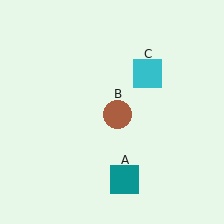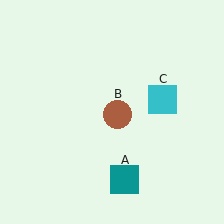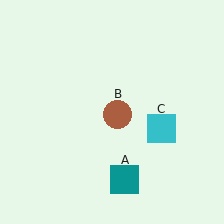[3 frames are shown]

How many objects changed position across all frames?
1 object changed position: cyan square (object C).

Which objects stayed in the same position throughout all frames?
Teal square (object A) and brown circle (object B) remained stationary.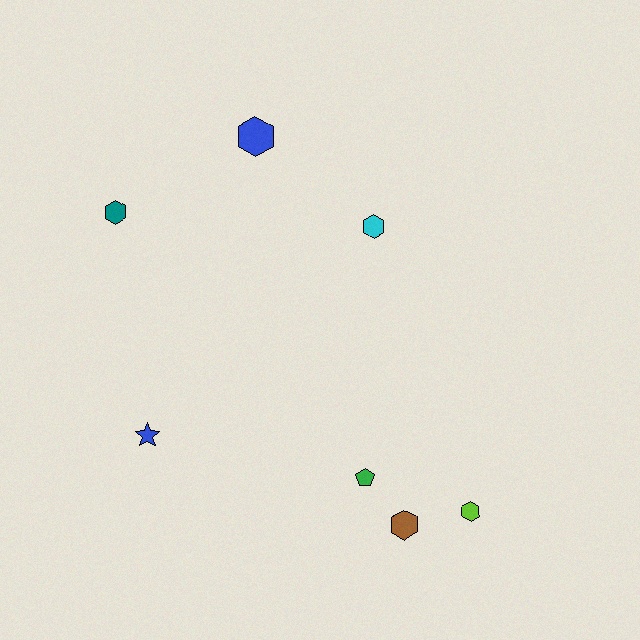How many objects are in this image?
There are 7 objects.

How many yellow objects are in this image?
There are no yellow objects.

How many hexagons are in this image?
There are 5 hexagons.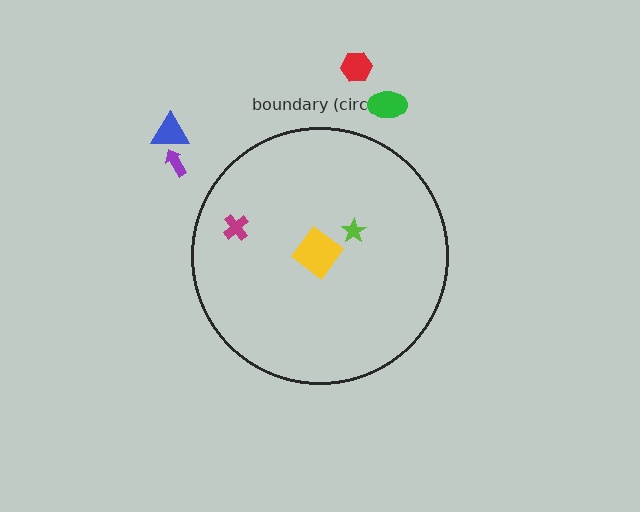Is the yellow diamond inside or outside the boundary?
Inside.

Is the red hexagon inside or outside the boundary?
Outside.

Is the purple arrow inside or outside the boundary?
Outside.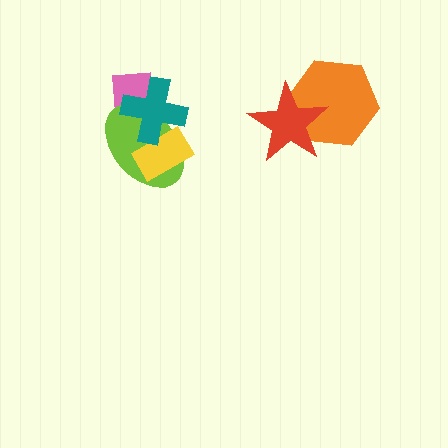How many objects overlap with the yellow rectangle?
2 objects overlap with the yellow rectangle.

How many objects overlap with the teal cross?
3 objects overlap with the teal cross.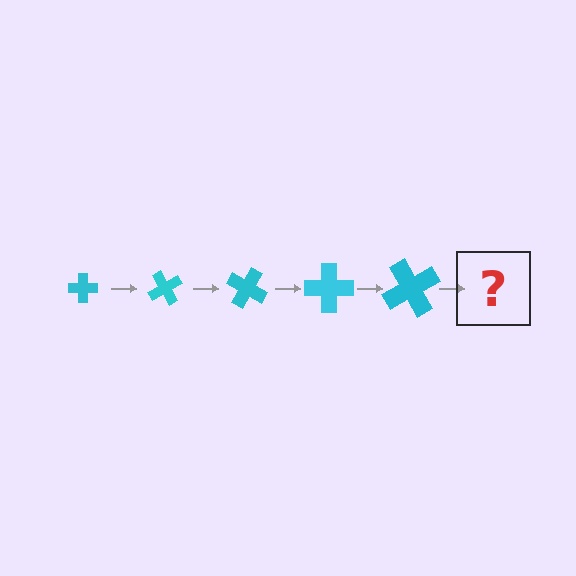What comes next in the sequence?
The next element should be a cross, larger than the previous one and rotated 300 degrees from the start.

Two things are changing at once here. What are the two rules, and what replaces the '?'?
The two rules are that the cross grows larger each step and it rotates 60 degrees each step. The '?' should be a cross, larger than the previous one and rotated 300 degrees from the start.